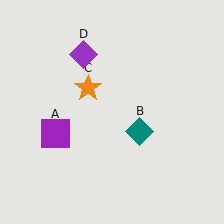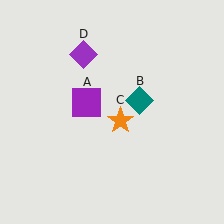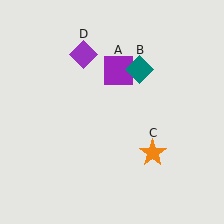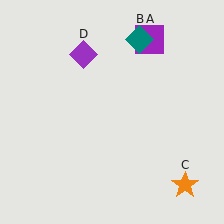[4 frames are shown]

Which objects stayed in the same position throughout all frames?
Purple diamond (object D) remained stationary.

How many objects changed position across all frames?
3 objects changed position: purple square (object A), teal diamond (object B), orange star (object C).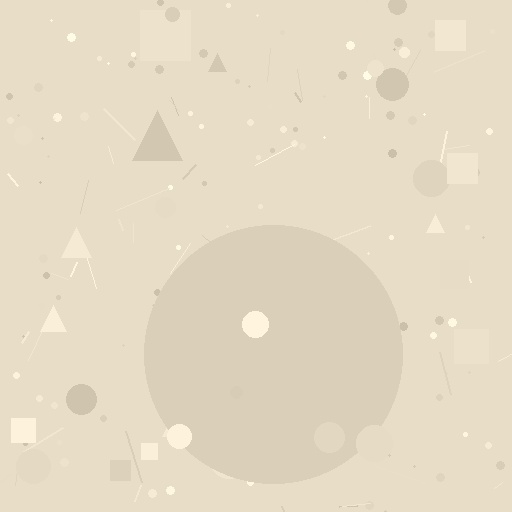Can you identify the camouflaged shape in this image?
The camouflaged shape is a circle.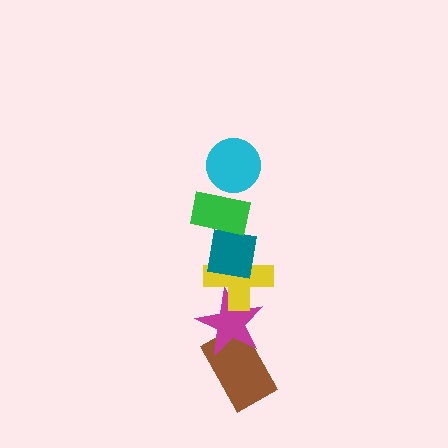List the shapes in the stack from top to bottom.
From top to bottom: the cyan circle, the green rectangle, the teal square, the yellow cross, the magenta star, the brown rectangle.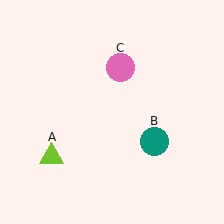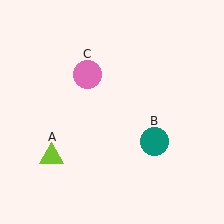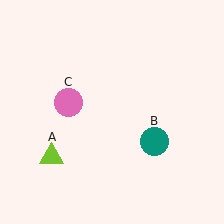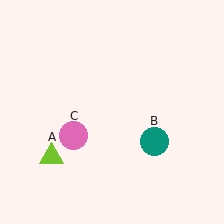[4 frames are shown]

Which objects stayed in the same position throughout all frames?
Lime triangle (object A) and teal circle (object B) remained stationary.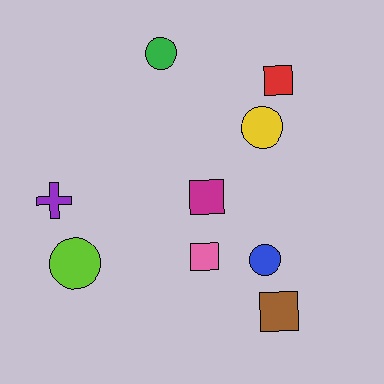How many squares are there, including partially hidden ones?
There are 4 squares.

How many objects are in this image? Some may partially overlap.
There are 9 objects.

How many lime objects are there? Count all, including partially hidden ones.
There is 1 lime object.